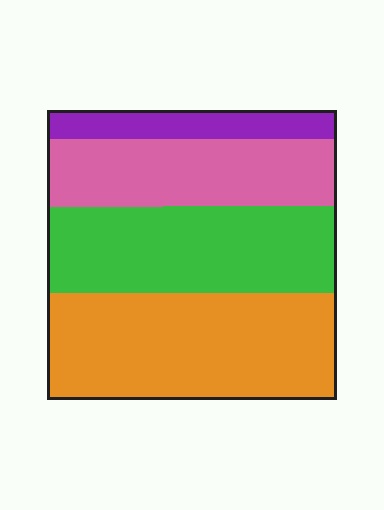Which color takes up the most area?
Orange, at roughly 35%.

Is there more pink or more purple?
Pink.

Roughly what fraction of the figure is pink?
Pink takes up about one quarter (1/4) of the figure.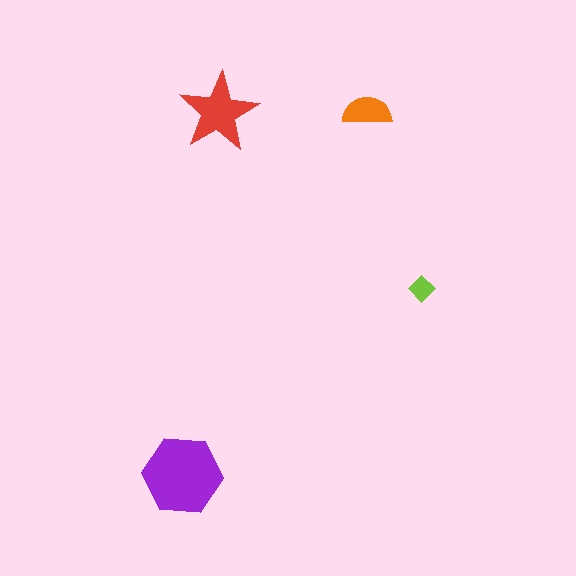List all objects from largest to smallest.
The purple hexagon, the red star, the orange semicircle, the lime diamond.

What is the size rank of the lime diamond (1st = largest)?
4th.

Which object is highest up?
The orange semicircle is topmost.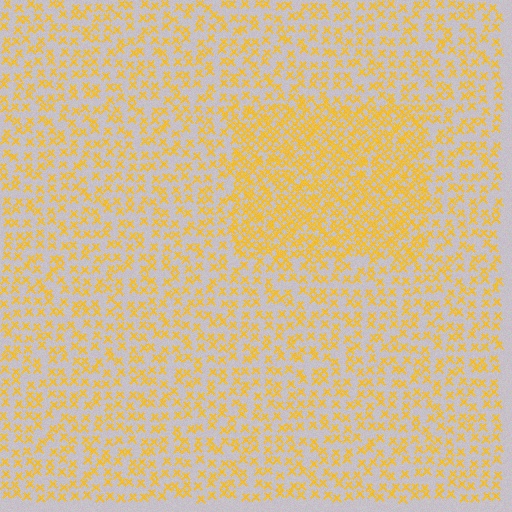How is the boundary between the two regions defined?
The boundary is defined by a change in element density (approximately 2.0x ratio). All elements are the same color, size, and shape.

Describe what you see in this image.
The image contains small yellow elements arranged at two different densities. A rectangle-shaped region is visible where the elements are more densely packed than the surrounding area.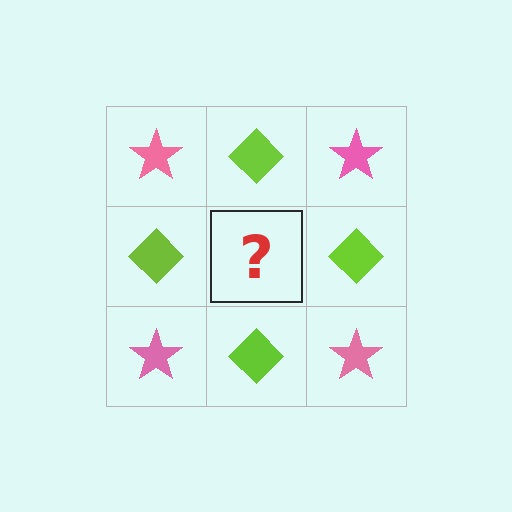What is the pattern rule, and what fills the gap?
The rule is that it alternates pink star and lime diamond in a checkerboard pattern. The gap should be filled with a pink star.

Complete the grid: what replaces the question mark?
The question mark should be replaced with a pink star.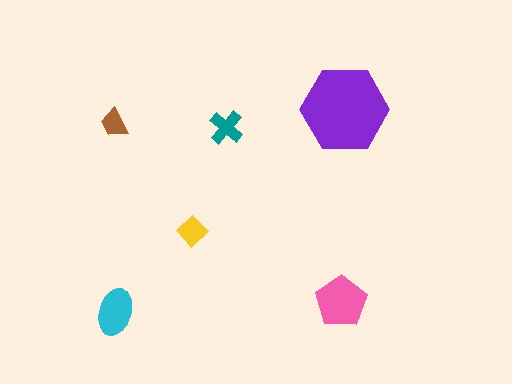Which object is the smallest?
The brown trapezoid.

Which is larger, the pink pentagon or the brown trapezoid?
The pink pentagon.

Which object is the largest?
The purple hexagon.